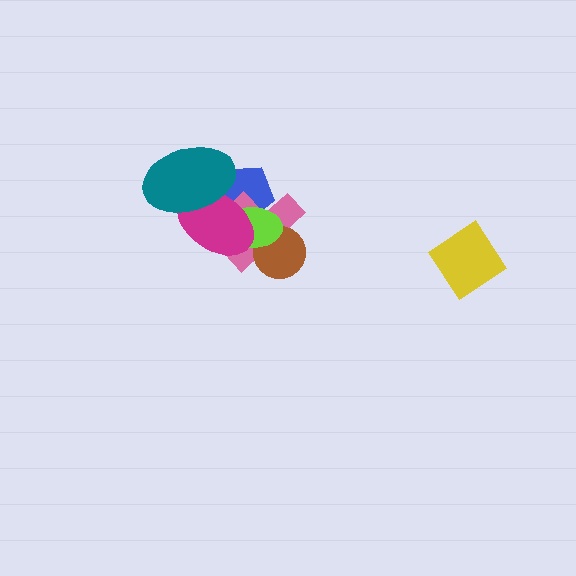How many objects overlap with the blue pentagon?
4 objects overlap with the blue pentagon.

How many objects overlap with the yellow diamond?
0 objects overlap with the yellow diamond.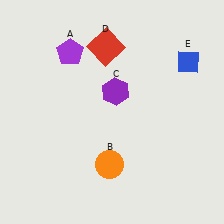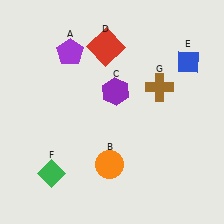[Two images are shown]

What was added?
A green diamond (F), a brown cross (G) were added in Image 2.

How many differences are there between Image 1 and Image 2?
There are 2 differences between the two images.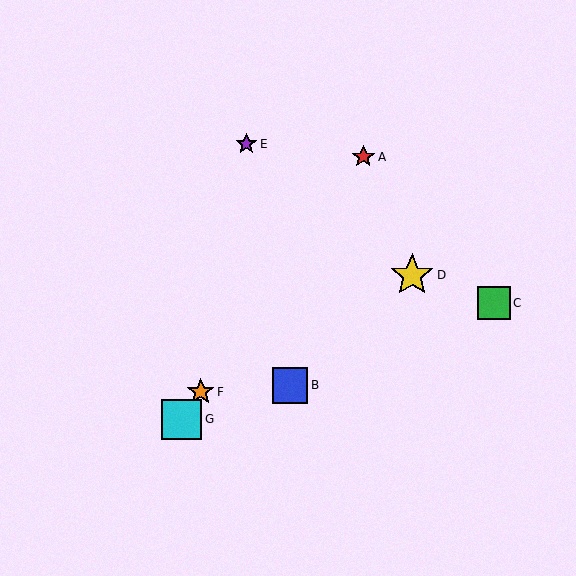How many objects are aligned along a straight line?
3 objects (A, F, G) are aligned along a straight line.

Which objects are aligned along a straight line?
Objects A, F, G are aligned along a straight line.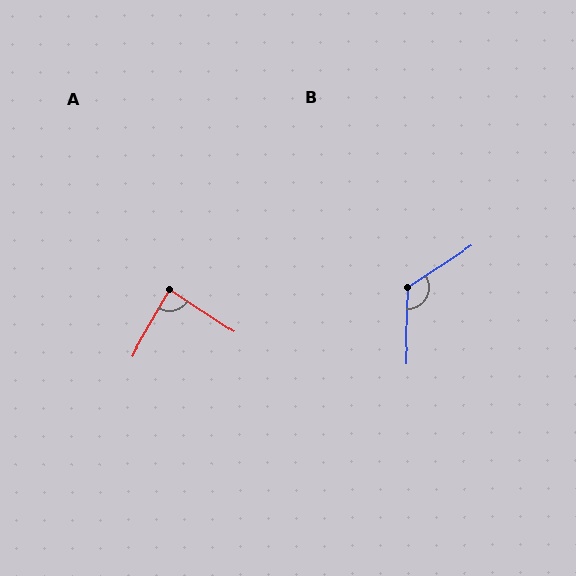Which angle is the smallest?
A, at approximately 87 degrees.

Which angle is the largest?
B, at approximately 125 degrees.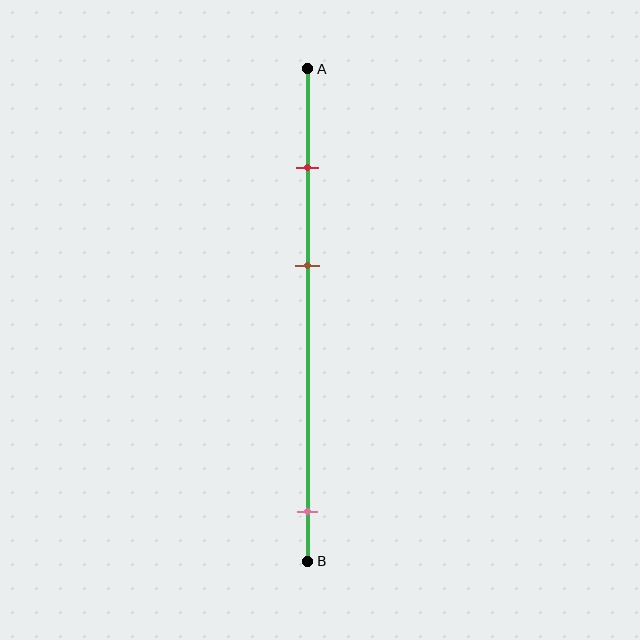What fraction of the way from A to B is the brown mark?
The brown mark is approximately 40% (0.4) of the way from A to B.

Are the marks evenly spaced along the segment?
No, the marks are not evenly spaced.